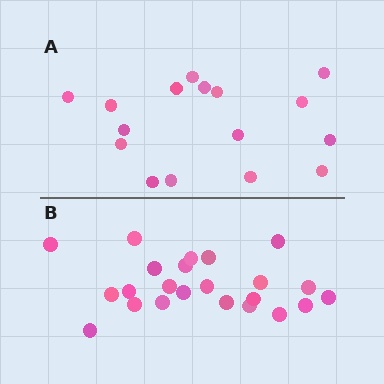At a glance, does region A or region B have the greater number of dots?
Region B (the bottom region) has more dots.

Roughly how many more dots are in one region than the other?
Region B has roughly 8 or so more dots than region A.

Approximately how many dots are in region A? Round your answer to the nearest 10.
About 20 dots. (The exact count is 16, which rounds to 20.)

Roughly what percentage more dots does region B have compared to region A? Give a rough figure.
About 45% more.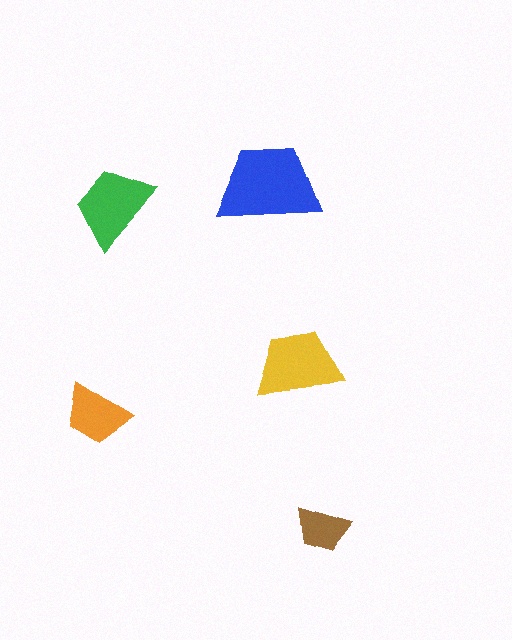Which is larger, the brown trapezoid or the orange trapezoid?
The orange one.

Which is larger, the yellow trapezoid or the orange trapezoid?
The yellow one.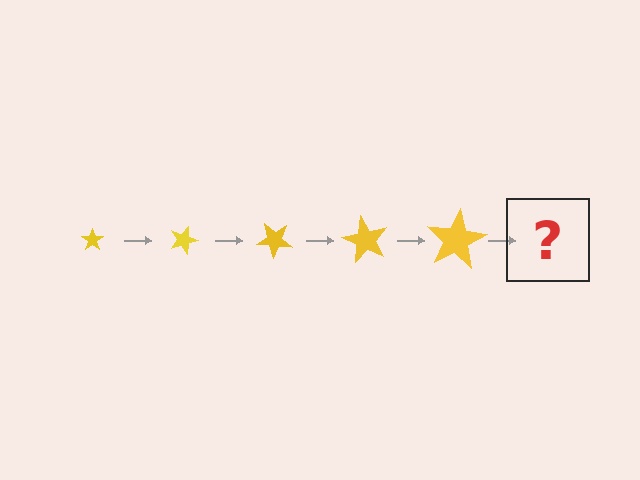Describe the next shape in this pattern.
It should be a star, larger than the previous one and rotated 100 degrees from the start.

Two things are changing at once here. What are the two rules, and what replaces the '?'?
The two rules are that the star grows larger each step and it rotates 20 degrees each step. The '?' should be a star, larger than the previous one and rotated 100 degrees from the start.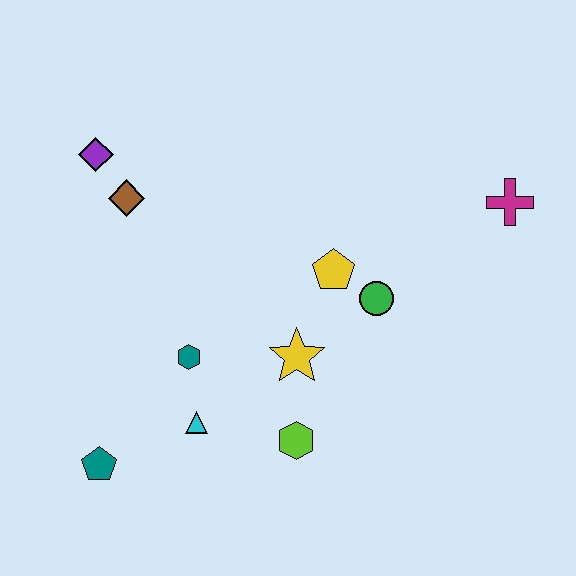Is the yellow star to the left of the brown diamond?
No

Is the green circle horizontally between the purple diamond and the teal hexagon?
No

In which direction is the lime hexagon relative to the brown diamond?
The lime hexagon is below the brown diamond.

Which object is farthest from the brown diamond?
The magenta cross is farthest from the brown diamond.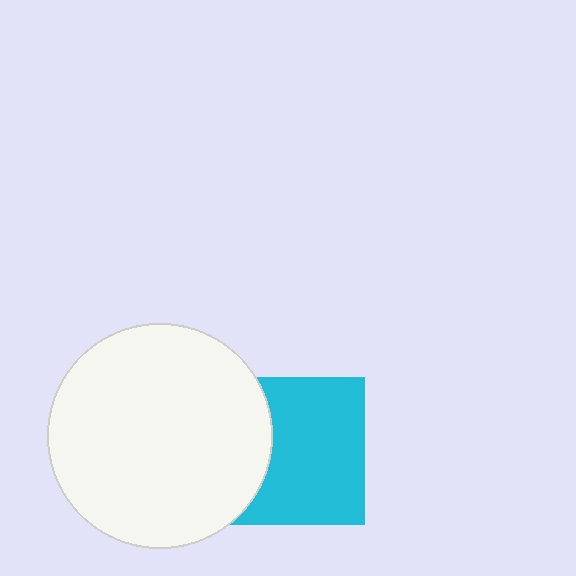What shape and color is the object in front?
The object in front is a white circle.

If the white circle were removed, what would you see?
You would see the complete cyan square.